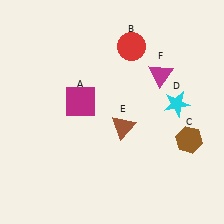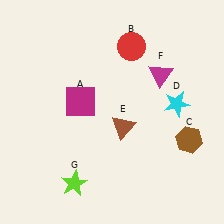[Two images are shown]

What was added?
A lime star (G) was added in Image 2.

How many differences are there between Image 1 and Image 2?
There is 1 difference between the two images.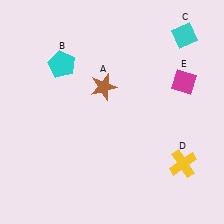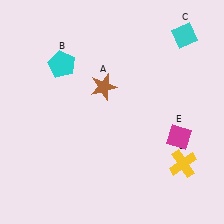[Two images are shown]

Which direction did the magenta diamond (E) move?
The magenta diamond (E) moved down.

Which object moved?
The magenta diamond (E) moved down.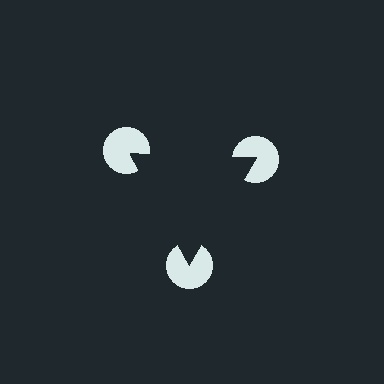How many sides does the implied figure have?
3 sides.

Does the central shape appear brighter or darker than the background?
It typically appears slightly darker than the background, even though no actual brightness change is drawn.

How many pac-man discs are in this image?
There are 3 — one at each vertex of the illusory triangle.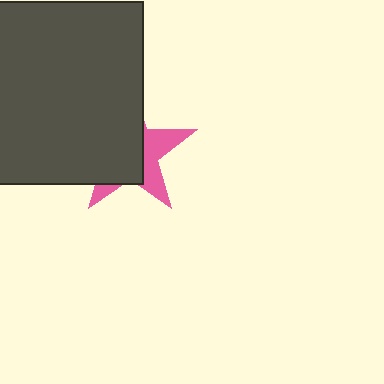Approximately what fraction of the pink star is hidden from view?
Roughly 64% of the pink star is hidden behind the dark gray square.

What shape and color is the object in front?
The object in front is a dark gray square.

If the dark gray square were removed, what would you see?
You would see the complete pink star.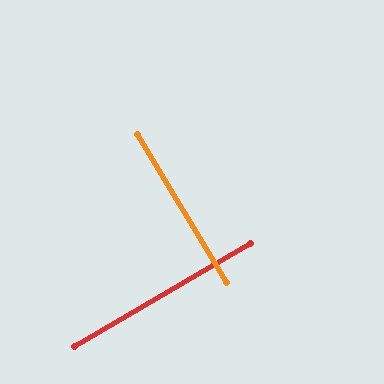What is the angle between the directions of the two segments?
Approximately 89 degrees.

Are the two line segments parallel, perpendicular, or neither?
Perpendicular — they meet at approximately 89°.